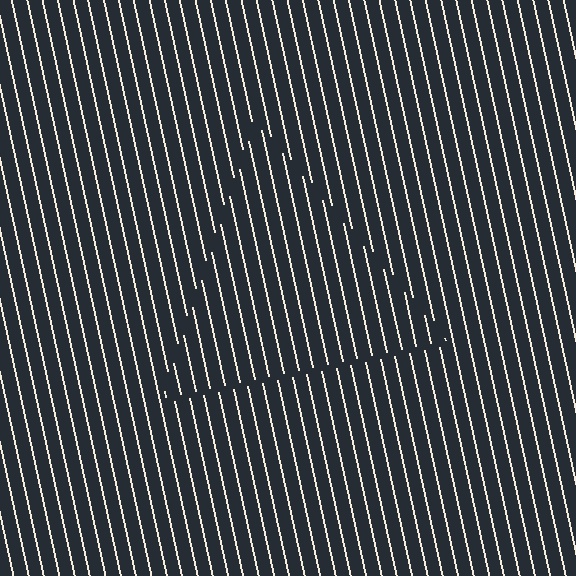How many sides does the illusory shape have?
3 sides — the line-ends trace a triangle.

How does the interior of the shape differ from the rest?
The interior of the shape contains the same grating, shifted by half a period — the contour is defined by the phase discontinuity where line-ends from the inner and outer gratings abut.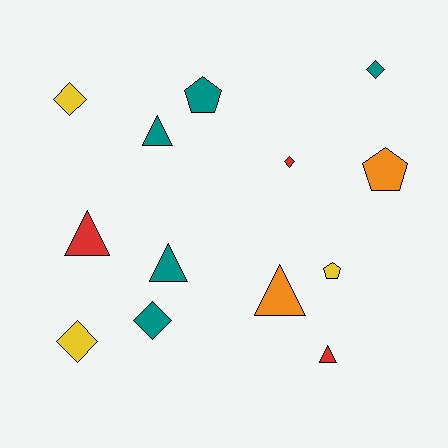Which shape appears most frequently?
Diamond, with 5 objects.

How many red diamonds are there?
There is 1 red diamond.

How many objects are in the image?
There are 13 objects.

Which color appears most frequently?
Teal, with 5 objects.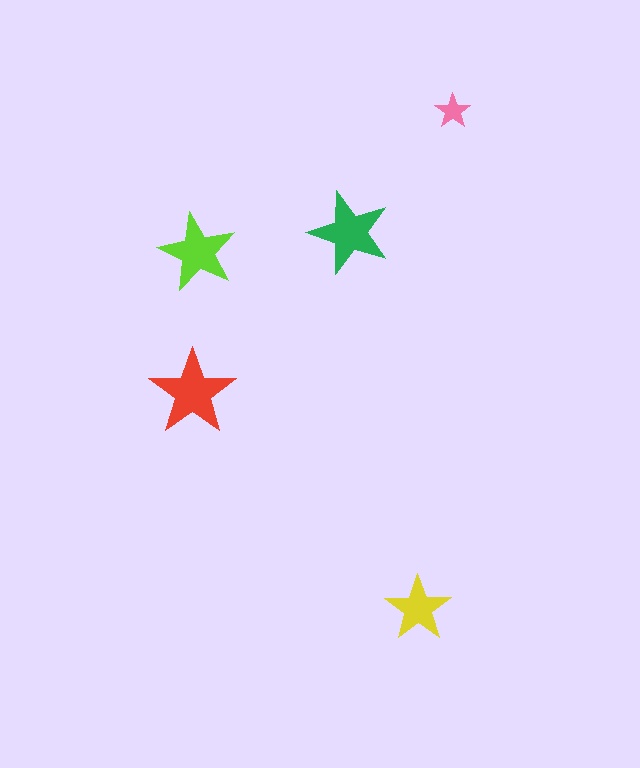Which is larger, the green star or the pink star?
The green one.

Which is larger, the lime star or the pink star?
The lime one.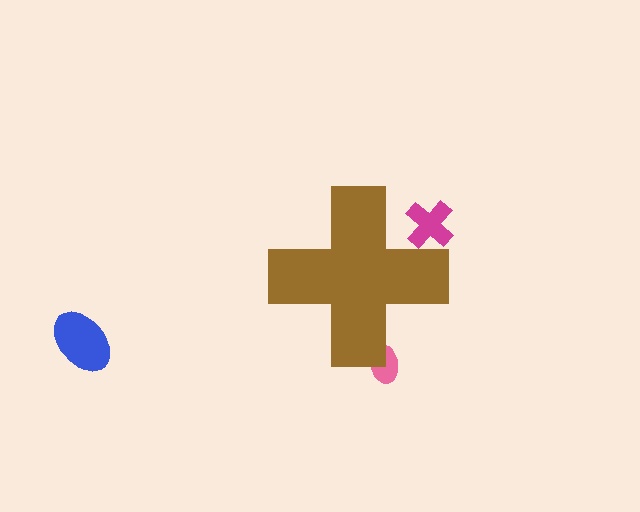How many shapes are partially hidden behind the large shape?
2 shapes are partially hidden.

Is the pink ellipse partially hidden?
Yes, the pink ellipse is partially hidden behind the brown cross.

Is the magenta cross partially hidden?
Yes, the magenta cross is partially hidden behind the brown cross.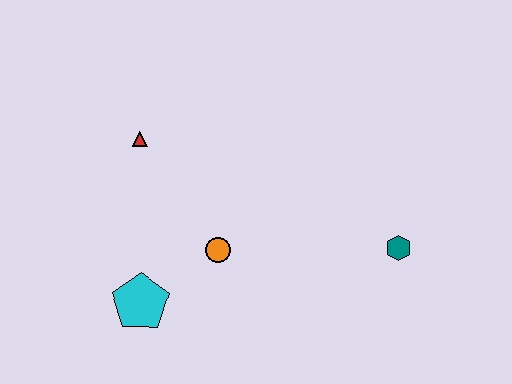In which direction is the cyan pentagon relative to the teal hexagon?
The cyan pentagon is to the left of the teal hexagon.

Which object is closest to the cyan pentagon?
The orange circle is closest to the cyan pentagon.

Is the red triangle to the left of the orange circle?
Yes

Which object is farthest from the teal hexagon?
The red triangle is farthest from the teal hexagon.